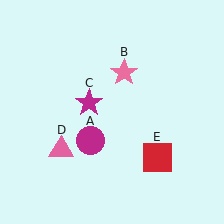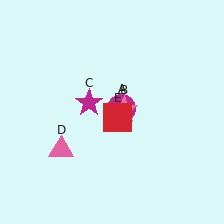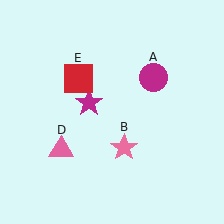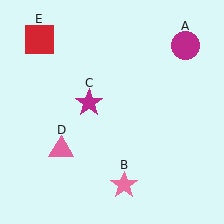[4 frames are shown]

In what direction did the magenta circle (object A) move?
The magenta circle (object A) moved up and to the right.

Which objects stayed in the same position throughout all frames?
Magenta star (object C) and pink triangle (object D) remained stationary.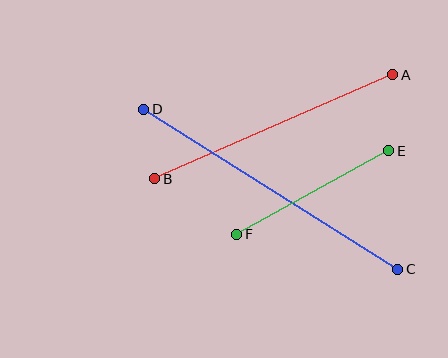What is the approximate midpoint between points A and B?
The midpoint is at approximately (274, 127) pixels.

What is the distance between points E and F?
The distance is approximately 174 pixels.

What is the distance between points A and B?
The distance is approximately 260 pixels.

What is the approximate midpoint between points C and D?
The midpoint is at approximately (271, 189) pixels.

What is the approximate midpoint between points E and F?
The midpoint is at approximately (313, 193) pixels.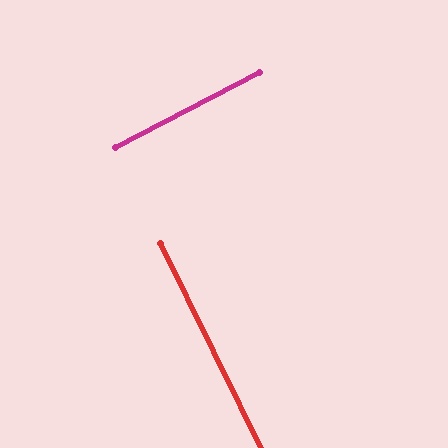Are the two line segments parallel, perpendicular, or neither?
Perpendicular — they meet at approximately 89°.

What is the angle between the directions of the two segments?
Approximately 89 degrees.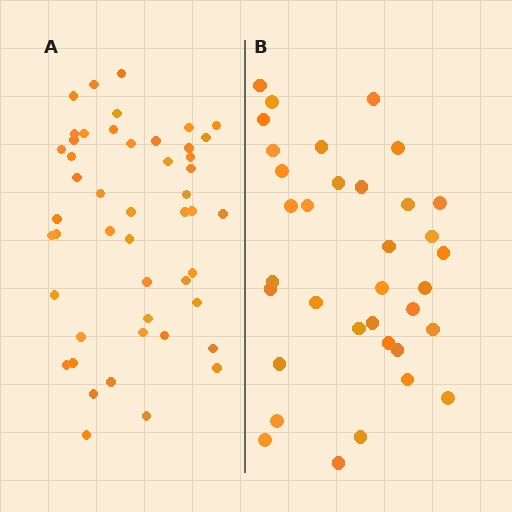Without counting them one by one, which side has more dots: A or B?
Region A (the left region) has more dots.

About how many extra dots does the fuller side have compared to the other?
Region A has approximately 15 more dots than region B.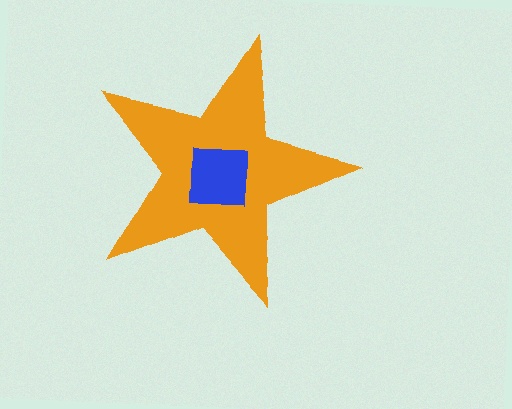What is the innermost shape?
The blue square.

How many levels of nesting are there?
2.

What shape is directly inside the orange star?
The blue square.